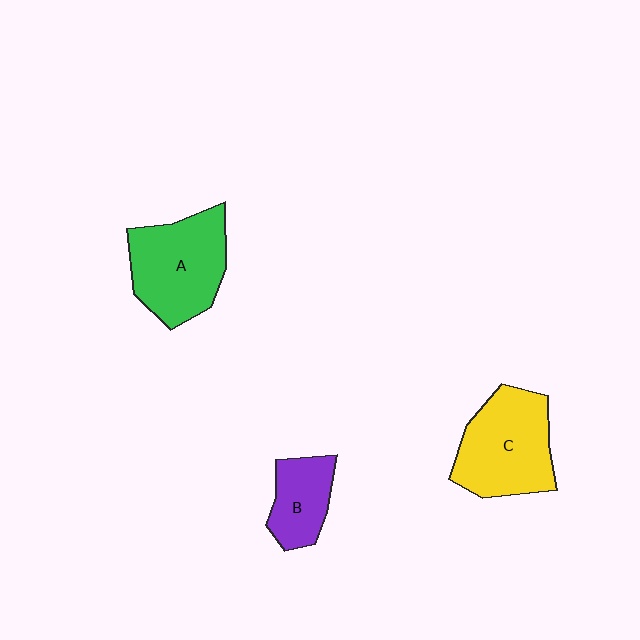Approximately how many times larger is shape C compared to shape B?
Approximately 1.8 times.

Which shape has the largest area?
Shape C (yellow).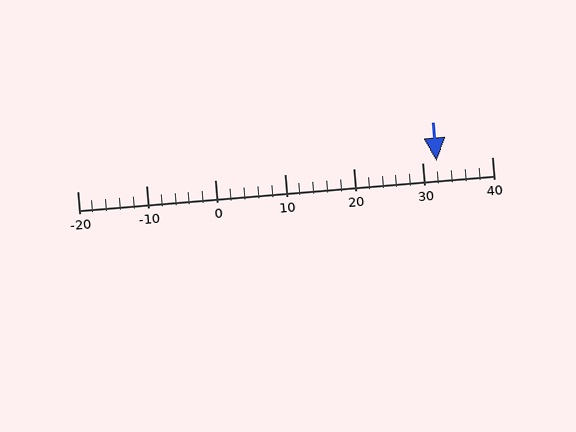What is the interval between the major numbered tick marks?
The major tick marks are spaced 10 units apart.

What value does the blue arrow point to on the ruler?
The blue arrow points to approximately 32.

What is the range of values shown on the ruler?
The ruler shows values from -20 to 40.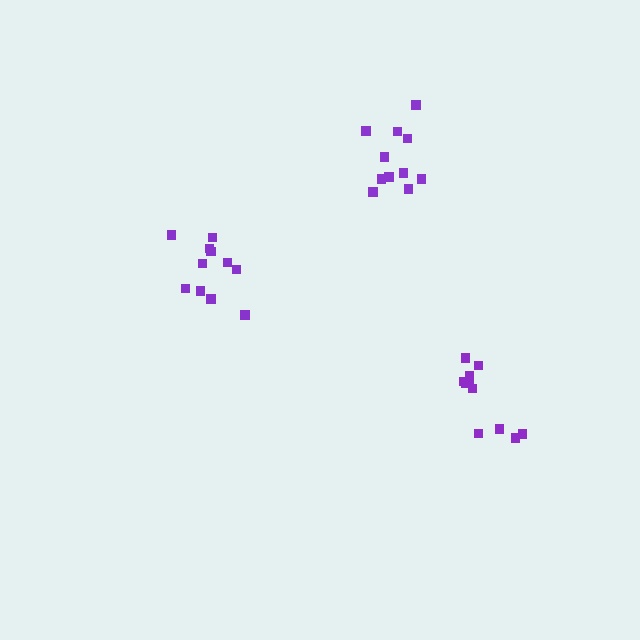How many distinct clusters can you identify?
There are 3 distinct clusters.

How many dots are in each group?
Group 1: 11 dots, Group 2: 11 dots, Group 3: 11 dots (33 total).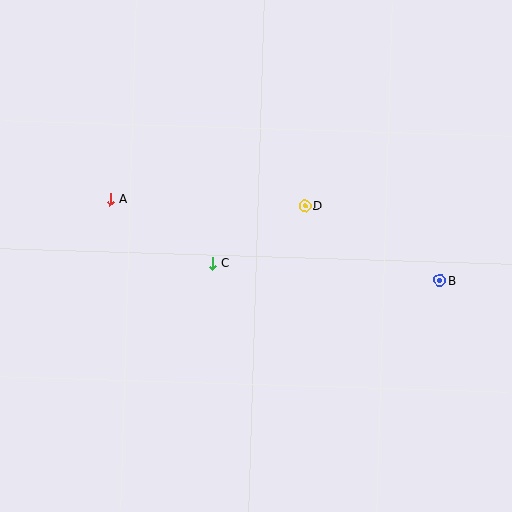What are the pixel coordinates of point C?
Point C is at (213, 263).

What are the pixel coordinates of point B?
Point B is at (440, 280).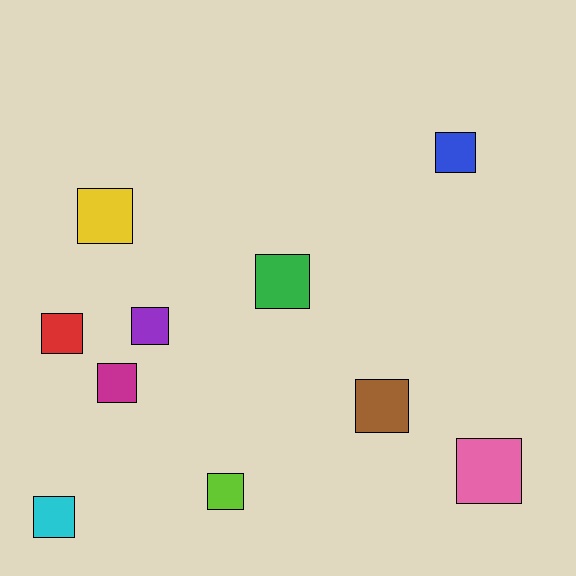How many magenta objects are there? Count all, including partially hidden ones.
There is 1 magenta object.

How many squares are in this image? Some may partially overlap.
There are 10 squares.